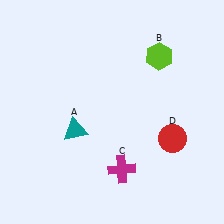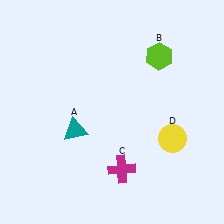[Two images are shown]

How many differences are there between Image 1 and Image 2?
There is 1 difference between the two images.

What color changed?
The circle (D) changed from red in Image 1 to yellow in Image 2.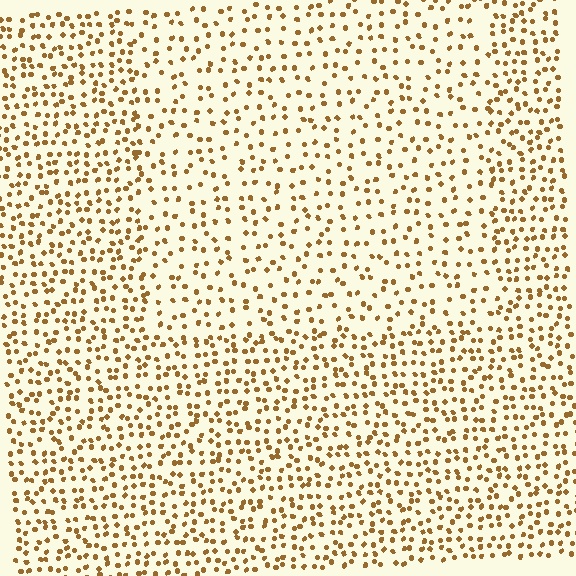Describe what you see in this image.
The image contains small brown elements arranged at two different densities. A rectangle-shaped region is visible where the elements are less densely packed than the surrounding area.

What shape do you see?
I see a rectangle.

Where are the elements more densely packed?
The elements are more densely packed outside the rectangle boundary.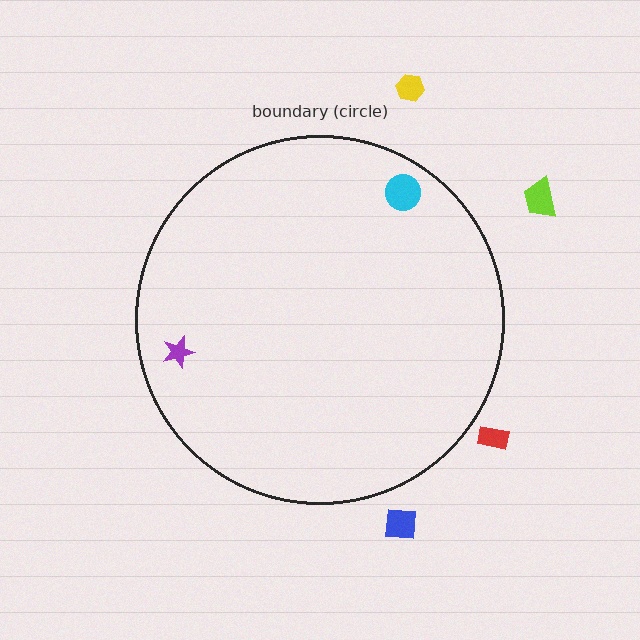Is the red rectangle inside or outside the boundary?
Outside.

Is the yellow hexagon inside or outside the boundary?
Outside.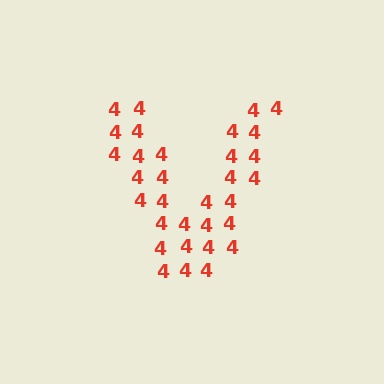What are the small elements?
The small elements are digit 4's.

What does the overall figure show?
The overall figure shows the letter V.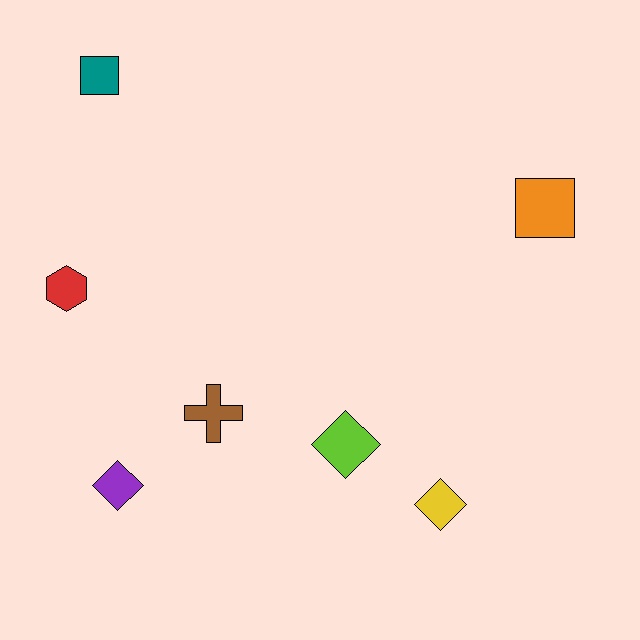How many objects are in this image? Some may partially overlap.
There are 7 objects.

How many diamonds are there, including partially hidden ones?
There are 3 diamonds.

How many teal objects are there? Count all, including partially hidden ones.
There is 1 teal object.